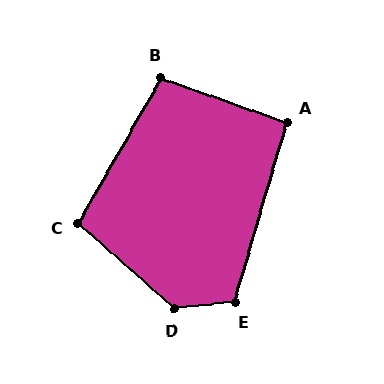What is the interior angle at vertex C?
Approximately 102 degrees (obtuse).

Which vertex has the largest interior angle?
D, at approximately 132 degrees.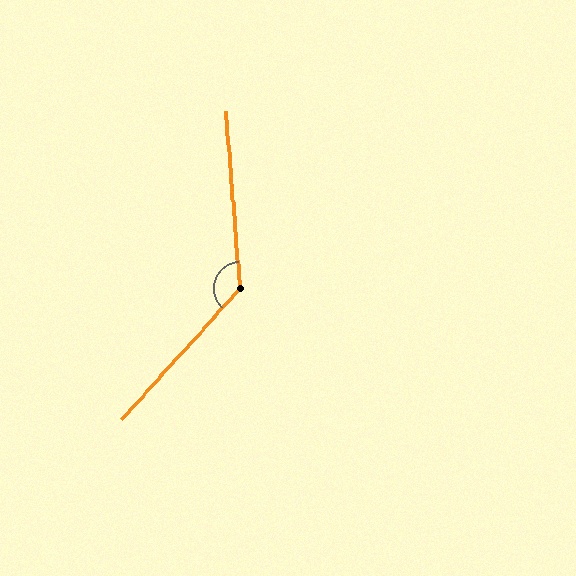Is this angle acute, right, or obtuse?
It is obtuse.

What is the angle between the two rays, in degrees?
Approximately 133 degrees.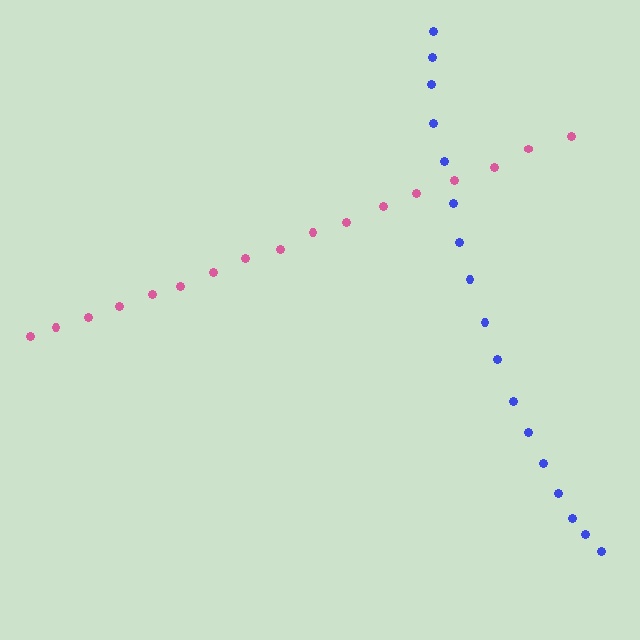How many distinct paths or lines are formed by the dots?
There are 2 distinct paths.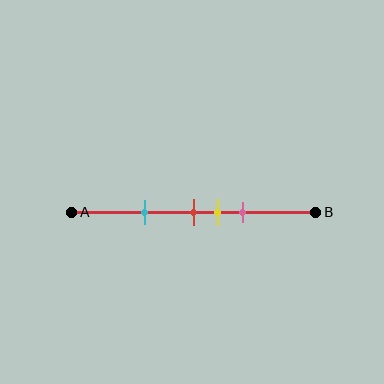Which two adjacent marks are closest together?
The red and yellow marks are the closest adjacent pair.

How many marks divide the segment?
There are 4 marks dividing the segment.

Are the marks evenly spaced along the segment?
No, the marks are not evenly spaced.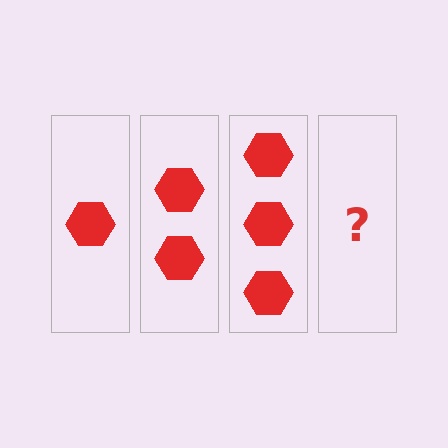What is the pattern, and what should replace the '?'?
The pattern is that each step adds one more hexagon. The '?' should be 4 hexagons.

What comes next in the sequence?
The next element should be 4 hexagons.